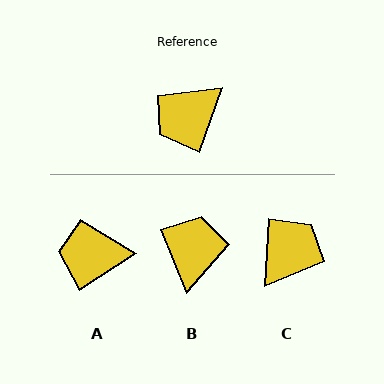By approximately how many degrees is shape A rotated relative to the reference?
Approximately 37 degrees clockwise.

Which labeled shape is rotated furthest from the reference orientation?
C, about 163 degrees away.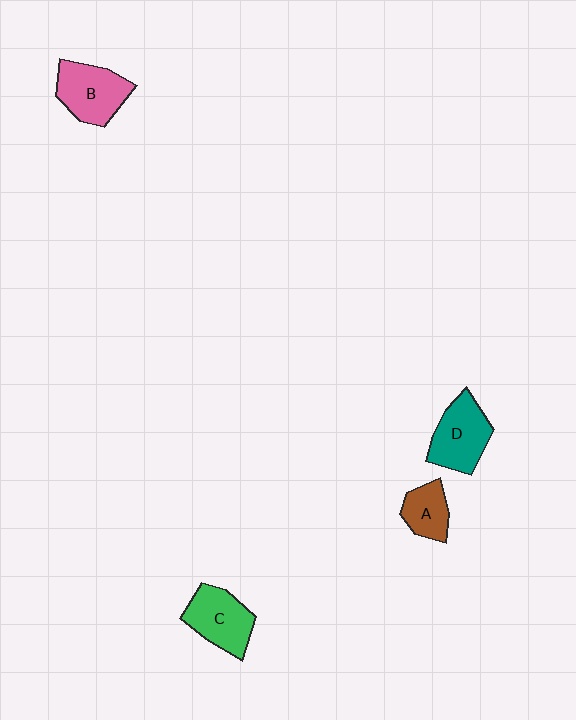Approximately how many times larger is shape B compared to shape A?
Approximately 1.6 times.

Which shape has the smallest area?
Shape A (brown).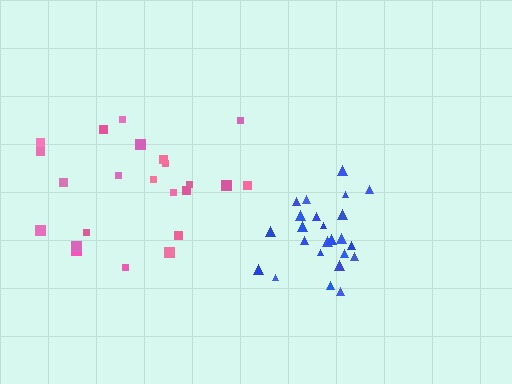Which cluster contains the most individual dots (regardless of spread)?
Blue (24).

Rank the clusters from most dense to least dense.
blue, pink.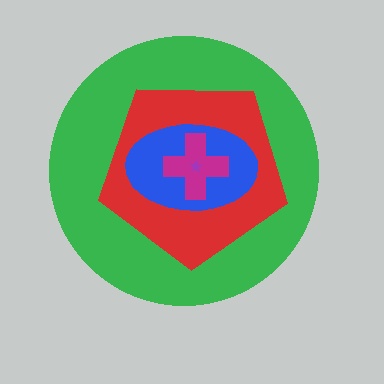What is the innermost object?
The purple star.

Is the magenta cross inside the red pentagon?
Yes.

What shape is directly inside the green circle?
The red pentagon.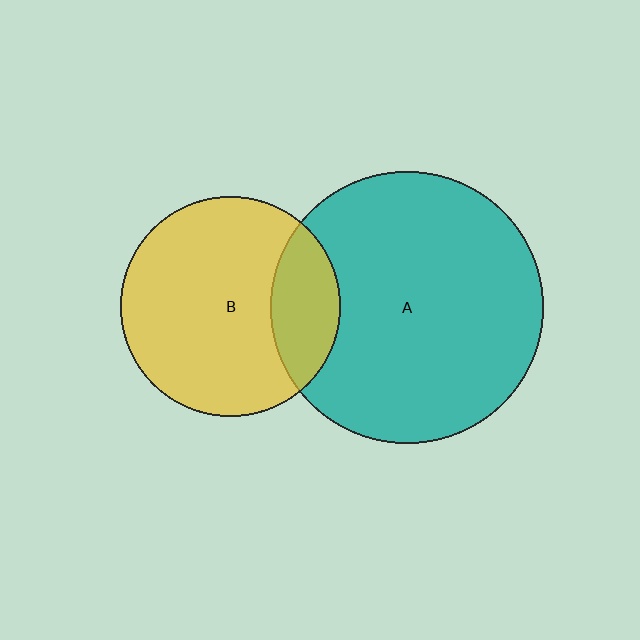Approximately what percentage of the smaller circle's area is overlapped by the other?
Approximately 20%.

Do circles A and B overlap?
Yes.